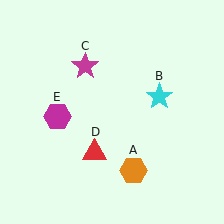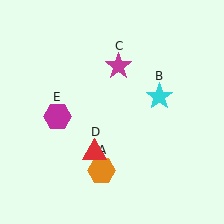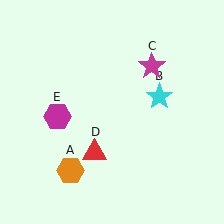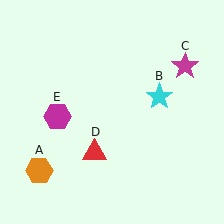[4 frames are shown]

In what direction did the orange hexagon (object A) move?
The orange hexagon (object A) moved left.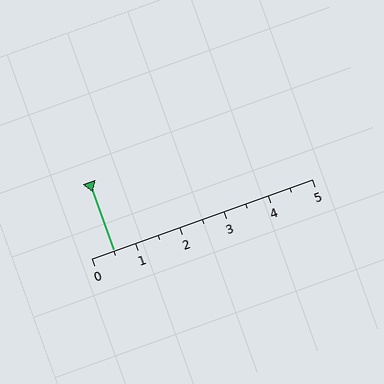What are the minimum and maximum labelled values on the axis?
The axis runs from 0 to 5.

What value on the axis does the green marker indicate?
The marker indicates approximately 0.5.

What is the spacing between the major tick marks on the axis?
The major ticks are spaced 1 apart.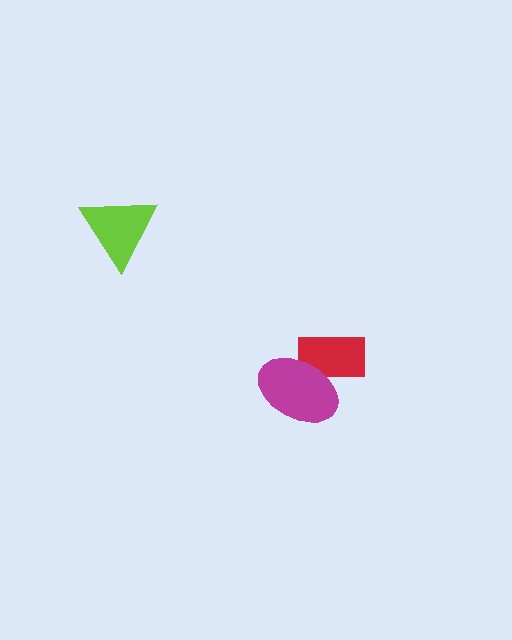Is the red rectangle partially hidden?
Yes, it is partially covered by another shape.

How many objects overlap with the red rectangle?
1 object overlaps with the red rectangle.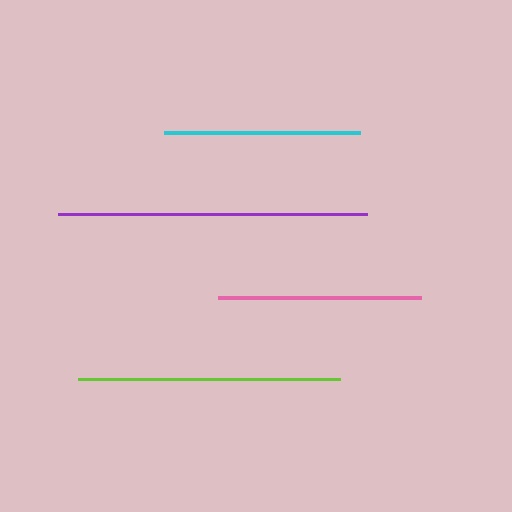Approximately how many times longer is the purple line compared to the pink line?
The purple line is approximately 1.5 times the length of the pink line.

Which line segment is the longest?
The purple line is the longest at approximately 309 pixels.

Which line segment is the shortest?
The cyan line is the shortest at approximately 196 pixels.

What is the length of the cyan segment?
The cyan segment is approximately 196 pixels long.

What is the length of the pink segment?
The pink segment is approximately 203 pixels long.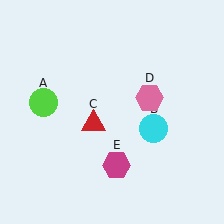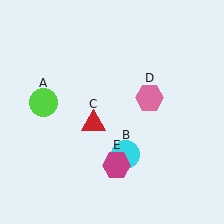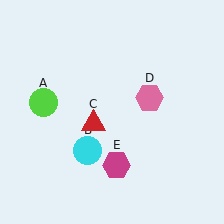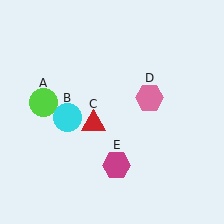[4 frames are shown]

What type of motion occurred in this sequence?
The cyan circle (object B) rotated clockwise around the center of the scene.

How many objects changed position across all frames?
1 object changed position: cyan circle (object B).